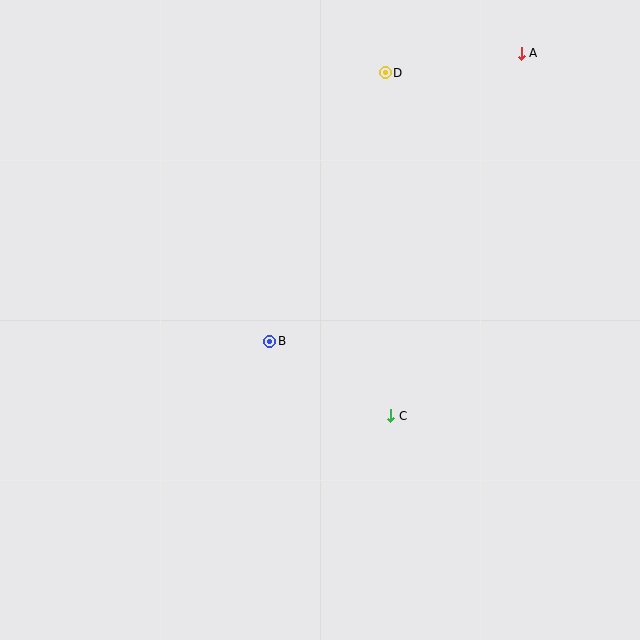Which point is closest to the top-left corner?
Point D is closest to the top-left corner.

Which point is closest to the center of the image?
Point B at (269, 341) is closest to the center.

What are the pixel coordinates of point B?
Point B is at (269, 341).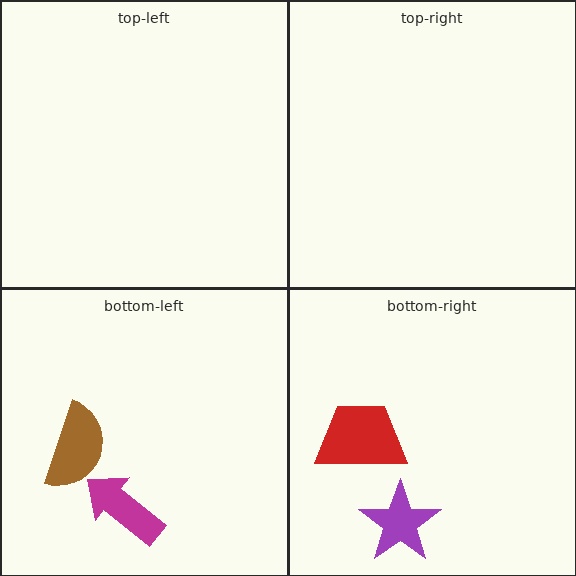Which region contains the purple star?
The bottom-right region.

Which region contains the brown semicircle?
The bottom-left region.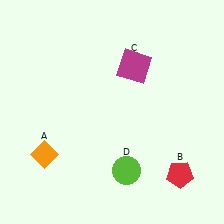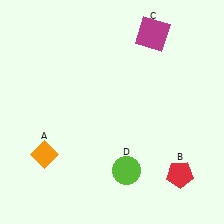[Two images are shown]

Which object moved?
The magenta square (C) moved up.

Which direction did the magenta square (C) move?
The magenta square (C) moved up.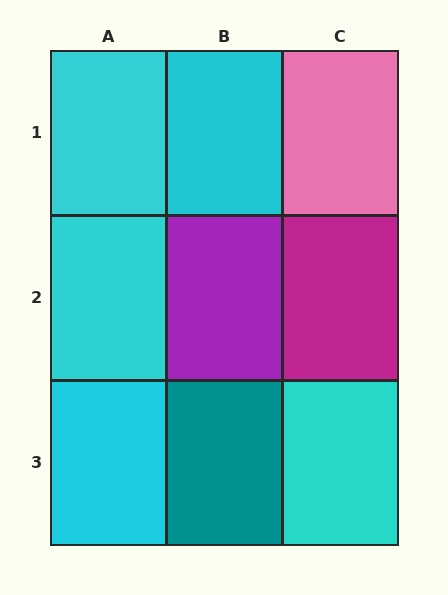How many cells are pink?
1 cell is pink.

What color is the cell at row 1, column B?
Cyan.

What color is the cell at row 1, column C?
Pink.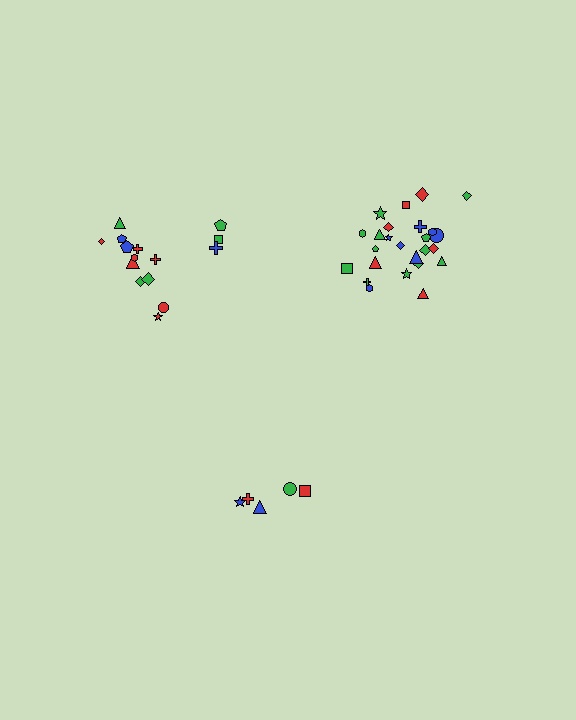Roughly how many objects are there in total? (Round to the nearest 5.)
Roughly 45 objects in total.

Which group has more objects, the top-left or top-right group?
The top-right group.